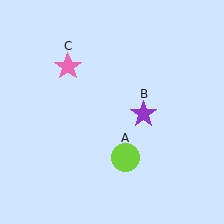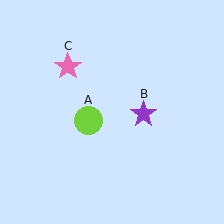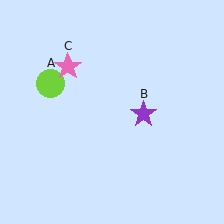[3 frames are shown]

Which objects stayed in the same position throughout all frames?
Purple star (object B) and pink star (object C) remained stationary.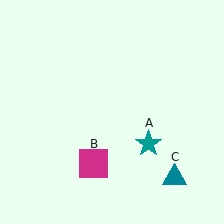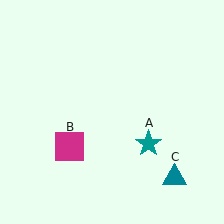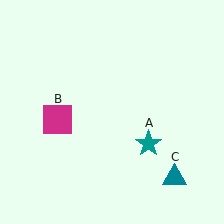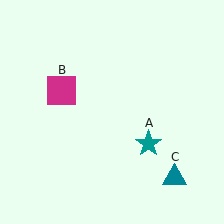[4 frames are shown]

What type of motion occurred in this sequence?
The magenta square (object B) rotated clockwise around the center of the scene.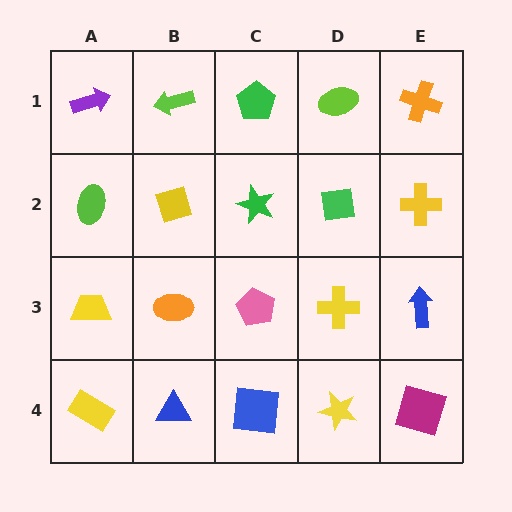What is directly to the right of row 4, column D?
A magenta square.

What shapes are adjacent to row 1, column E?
A yellow cross (row 2, column E), a lime ellipse (row 1, column D).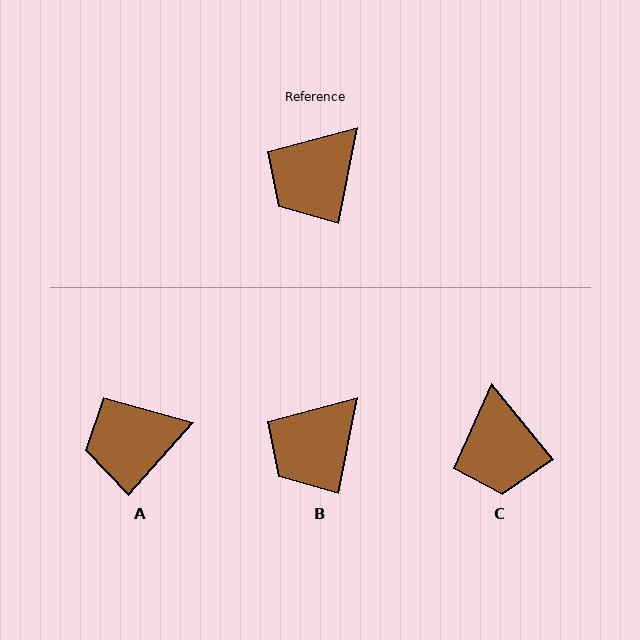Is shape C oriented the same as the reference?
No, it is off by about 50 degrees.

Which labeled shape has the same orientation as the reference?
B.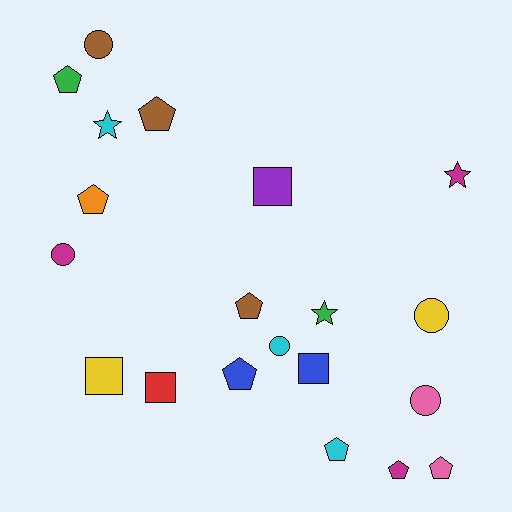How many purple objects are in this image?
There is 1 purple object.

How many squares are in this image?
There are 4 squares.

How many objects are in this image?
There are 20 objects.